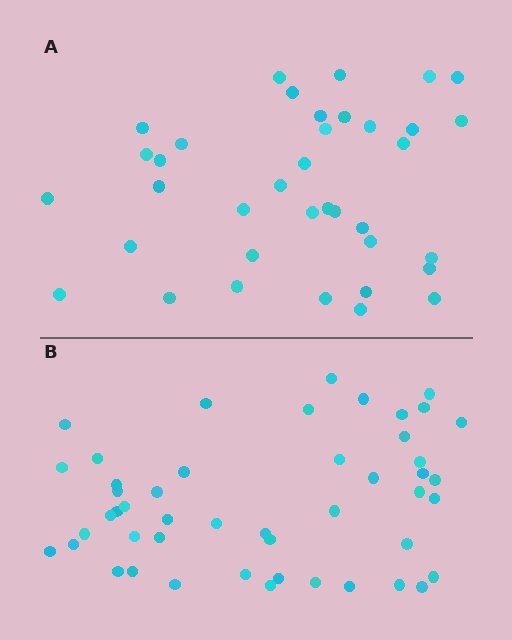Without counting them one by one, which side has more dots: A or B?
Region B (the bottom region) has more dots.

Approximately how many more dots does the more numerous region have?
Region B has roughly 12 or so more dots than region A.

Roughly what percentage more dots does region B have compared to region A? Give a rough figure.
About 30% more.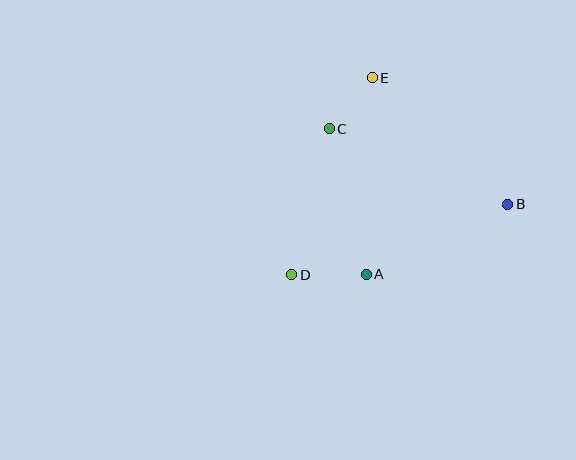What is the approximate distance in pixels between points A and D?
The distance between A and D is approximately 74 pixels.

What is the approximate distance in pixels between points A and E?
The distance between A and E is approximately 197 pixels.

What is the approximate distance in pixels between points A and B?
The distance between A and B is approximately 158 pixels.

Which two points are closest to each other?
Points C and E are closest to each other.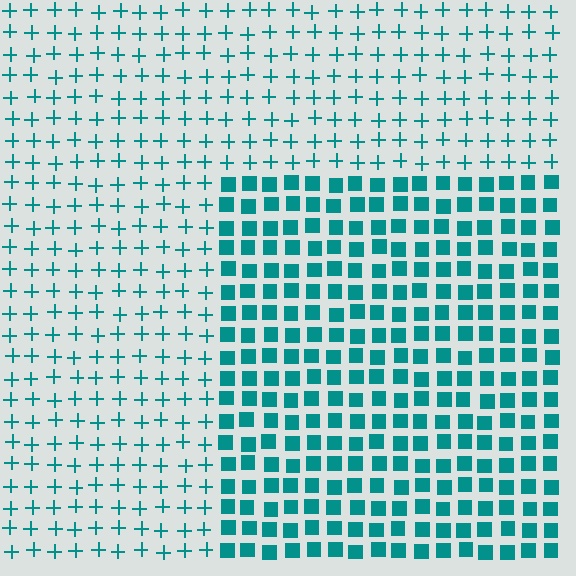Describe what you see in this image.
The image is filled with small teal elements arranged in a uniform grid. A rectangle-shaped region contains squares, while the surrounding area contains plus signs. The boundary is defined purely by the change in element shape.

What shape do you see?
I see a rectangle.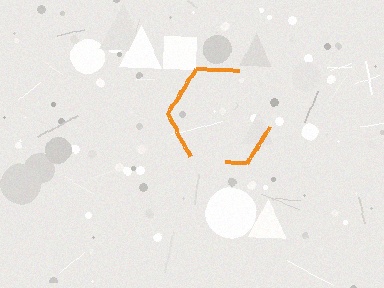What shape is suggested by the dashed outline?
The dashed outline suggests a hexagon.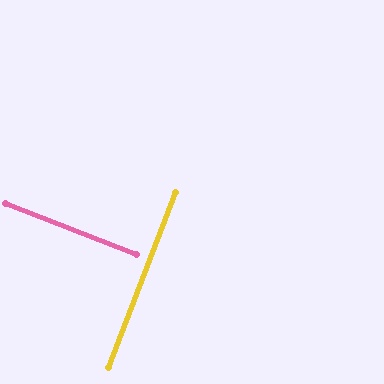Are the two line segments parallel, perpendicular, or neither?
Perpendicular — they meet at approximately 90°.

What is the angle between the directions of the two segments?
Approximately 90 degrees.